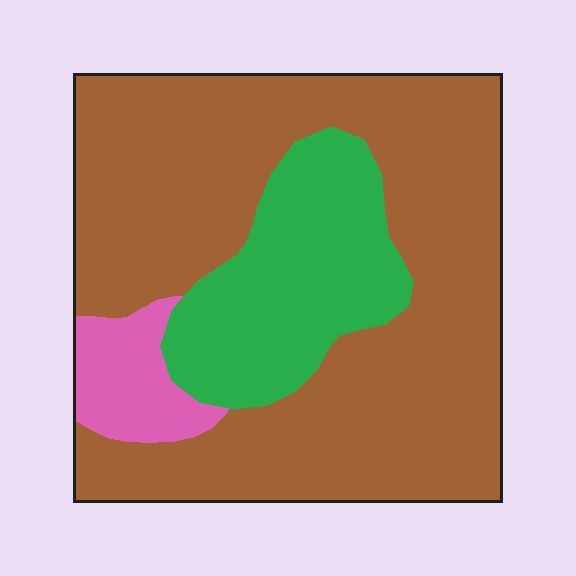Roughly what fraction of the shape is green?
Green covers about 20% of the shape.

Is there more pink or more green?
Green.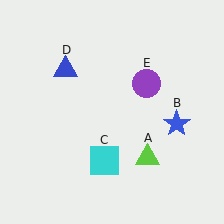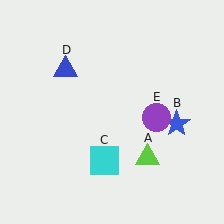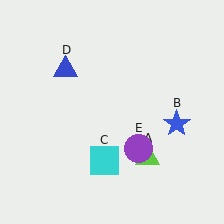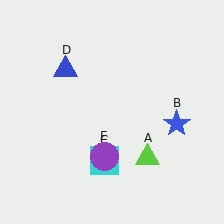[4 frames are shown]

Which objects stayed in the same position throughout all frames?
Lime triangle (object A) and blue star (object B) and cyan square (object C) and blue triangle (object D) remained stationary.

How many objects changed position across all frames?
1 object changed position: purple circle (object E).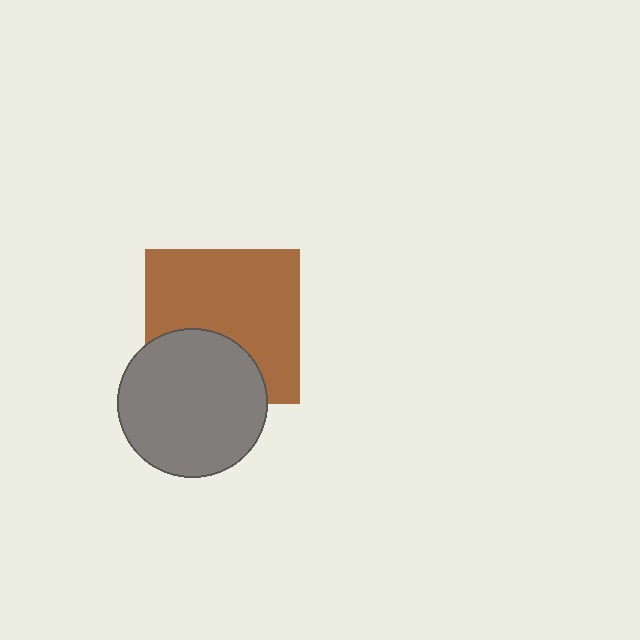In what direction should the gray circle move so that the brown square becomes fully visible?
The gray circle should move down. That is the shortest direction to clear the overlap and leave the brown square fully visible.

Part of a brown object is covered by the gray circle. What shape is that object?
It is a square.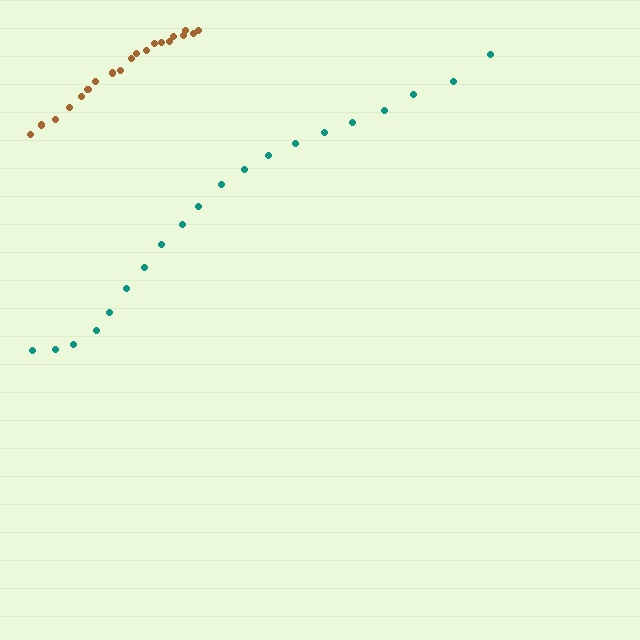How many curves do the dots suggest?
There are 2 distinct paths.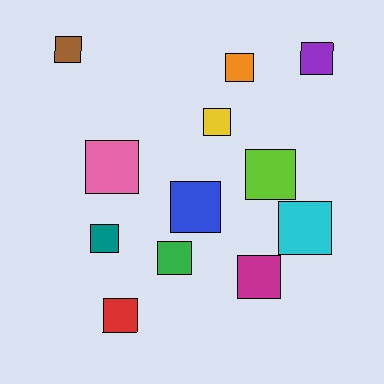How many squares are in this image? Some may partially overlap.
There are 12 squares.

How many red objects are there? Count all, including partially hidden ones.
There is 1 red object.